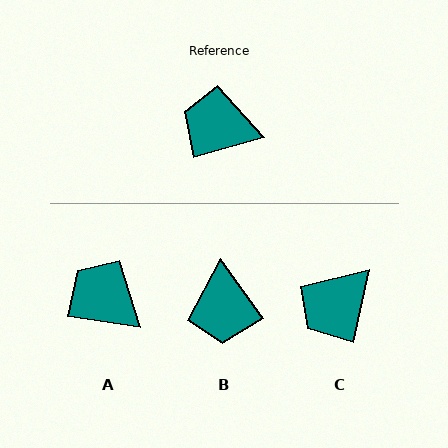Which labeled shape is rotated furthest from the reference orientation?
B, about 110 degrees away.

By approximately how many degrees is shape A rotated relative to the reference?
Approximately 24 degrees clockwise.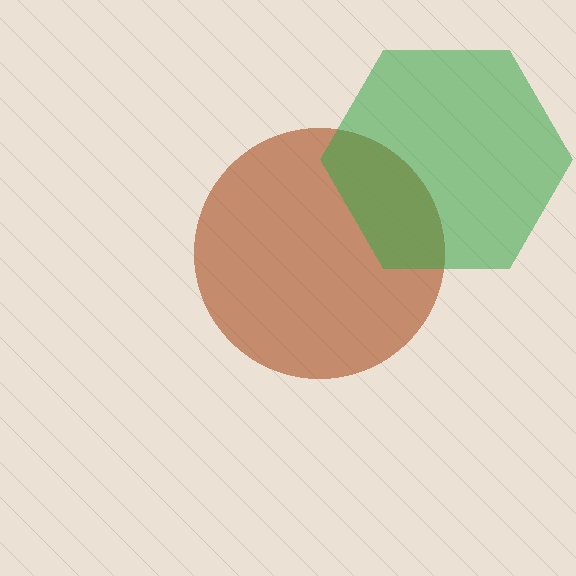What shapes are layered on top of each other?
The layered shapes are: a brown circle, a green hexagon.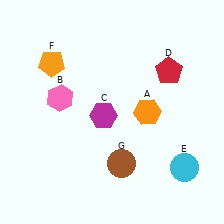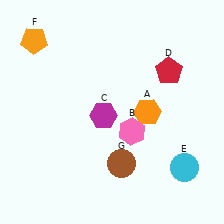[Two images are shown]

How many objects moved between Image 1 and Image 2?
2 objects moved between the two images.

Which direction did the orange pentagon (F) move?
The orange pentagon (F) moved up.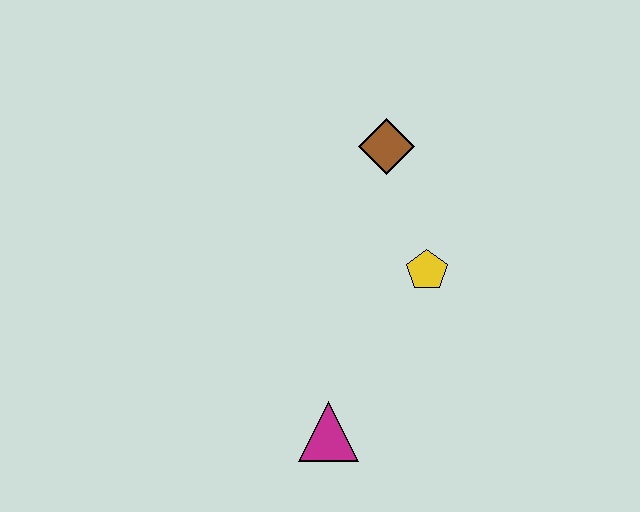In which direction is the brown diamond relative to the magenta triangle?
The brown diamond is above the magenta triangle.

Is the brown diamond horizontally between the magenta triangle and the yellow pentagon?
Yes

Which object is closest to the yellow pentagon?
The brown diamond is closest to the yellow pentagon.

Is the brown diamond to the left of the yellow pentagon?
Yes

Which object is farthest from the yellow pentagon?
The magenta triangle is farthest from the yellow pentagon.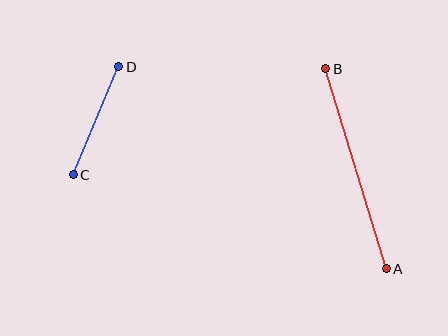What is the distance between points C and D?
The distance is approximately 117 pixels.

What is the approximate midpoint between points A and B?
The midpoint is at approximately (356, 169) pixels.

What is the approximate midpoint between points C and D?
The midpoint is at approximately (96, 121) pixels.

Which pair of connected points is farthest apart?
Points A and B are farthest apart.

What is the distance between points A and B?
The distance is approximately 209 pixels.